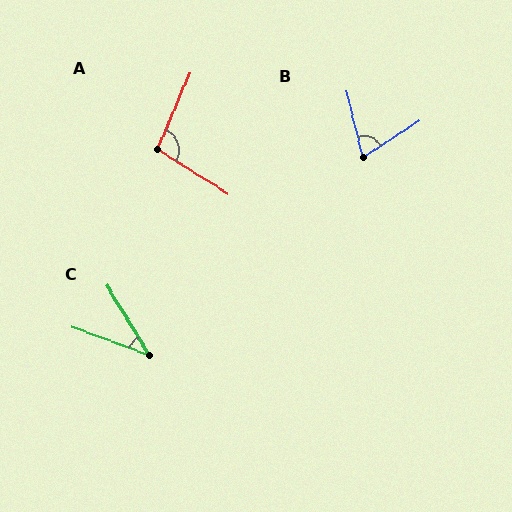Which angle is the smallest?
C, at approximately 39 degrees.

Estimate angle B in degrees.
Approximately 70 degrees.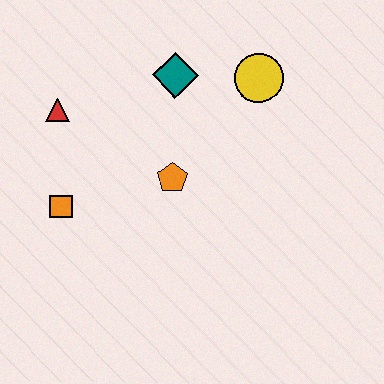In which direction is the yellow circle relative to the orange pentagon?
The yellow circle is above the orange pentagon.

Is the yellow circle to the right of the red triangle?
Yes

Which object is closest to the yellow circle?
The teal diamond is closest to the yellow circle.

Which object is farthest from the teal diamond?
The orange square is farthest from the teal diamond.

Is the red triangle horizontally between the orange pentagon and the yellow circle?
No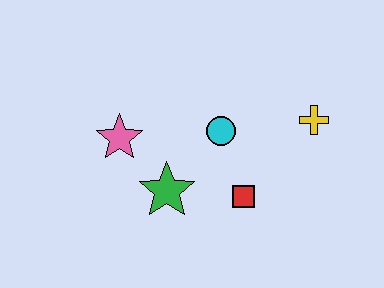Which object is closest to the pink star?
The green star is closest to the pink star.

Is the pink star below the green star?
No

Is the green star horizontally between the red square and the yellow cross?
No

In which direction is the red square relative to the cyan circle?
The red square is below the cyan circle.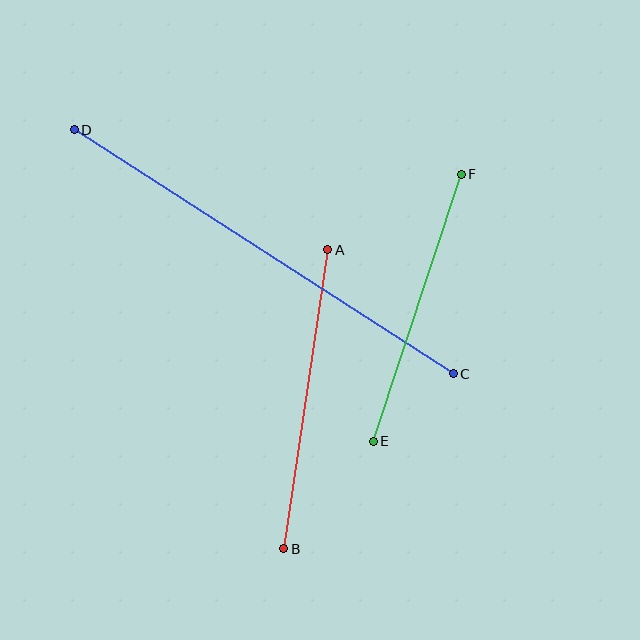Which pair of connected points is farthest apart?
Points C and D are farthest apart.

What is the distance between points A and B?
The distance is approximately 303 pixels.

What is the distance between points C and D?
The distance is approximately 451 pixels.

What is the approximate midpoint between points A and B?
The midpoint is at approximately (306, 399) pixels.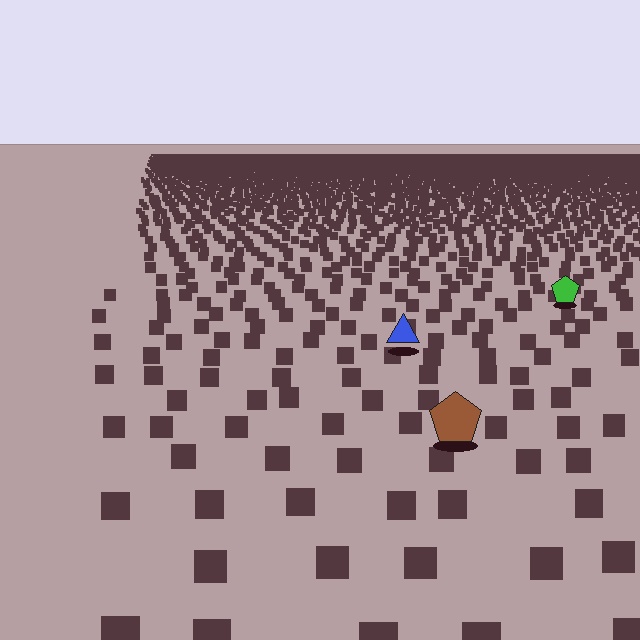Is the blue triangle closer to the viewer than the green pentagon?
Yes. The blue triangle is closer — you can tell from the texture gradient: the ground texture is coarser near it.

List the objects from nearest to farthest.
From nearest to farthest: the brown pentagon, the blue triangle, the green pentagon.